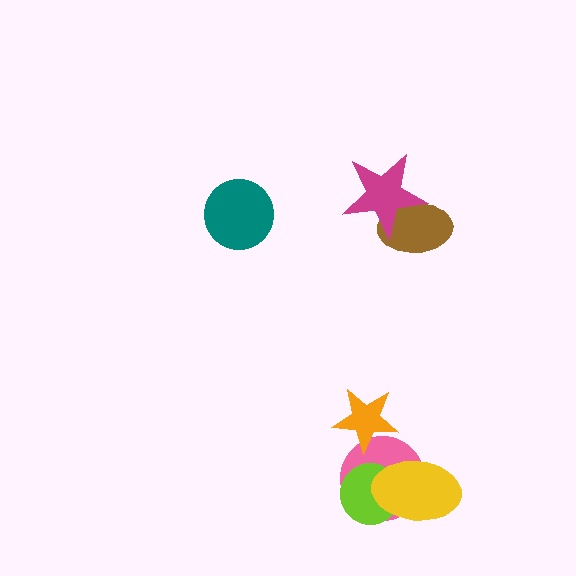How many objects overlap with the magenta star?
1 object overlaps with the magenta star.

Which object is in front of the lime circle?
The yellow ellipse is in front of the lime circle.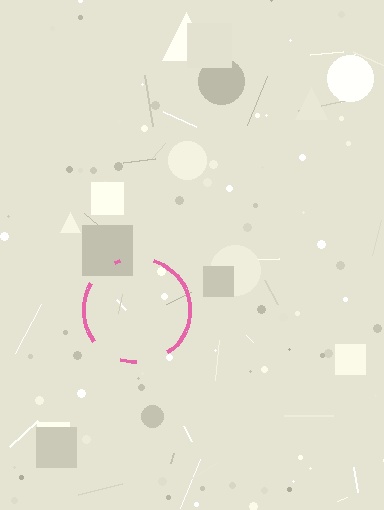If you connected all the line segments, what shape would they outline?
They would outline a circle.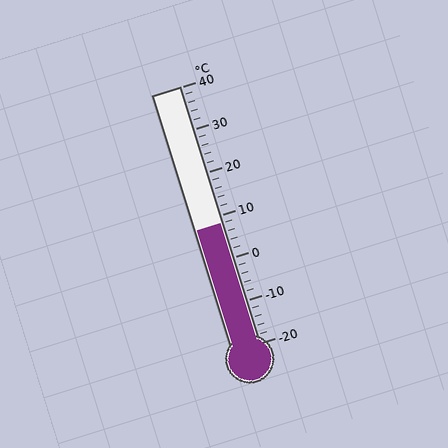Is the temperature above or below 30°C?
The temperature is below 30°C.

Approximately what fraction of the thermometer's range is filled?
The thermometer is filled to approximately 45% of its range.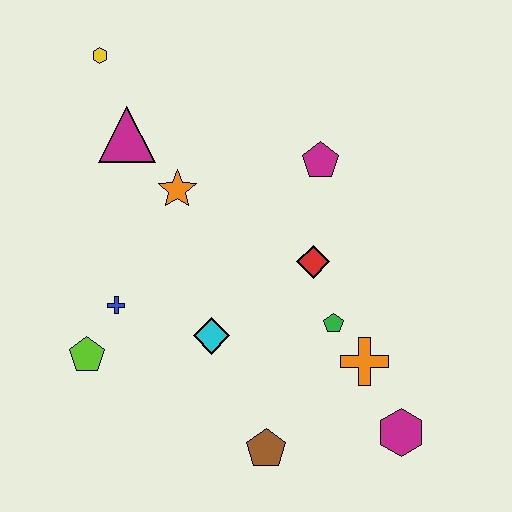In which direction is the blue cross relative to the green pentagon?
The blue cross is to the left of the green pentagon.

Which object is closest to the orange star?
The magenta triangle is closest to the orange star.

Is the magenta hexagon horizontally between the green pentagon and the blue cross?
No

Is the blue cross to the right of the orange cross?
No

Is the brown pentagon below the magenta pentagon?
Yes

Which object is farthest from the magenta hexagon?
The yellow hexagon is farthest from the magenta hexagon.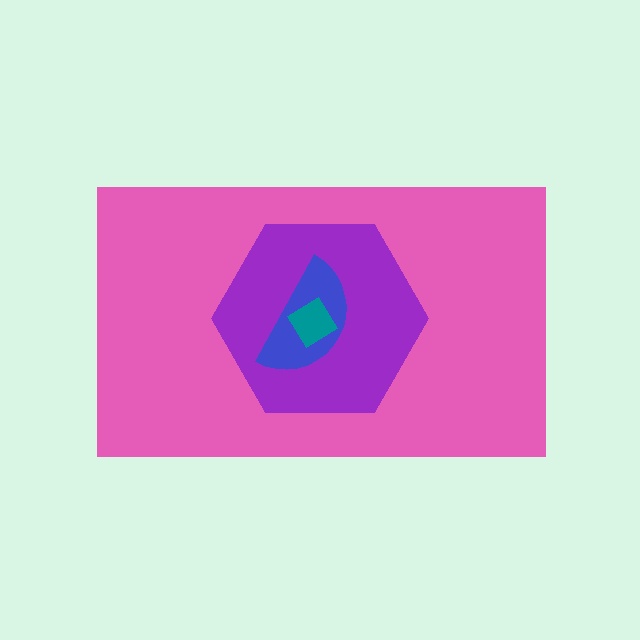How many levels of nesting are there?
4.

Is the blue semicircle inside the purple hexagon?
Yes.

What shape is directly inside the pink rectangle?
The purple hexagon.